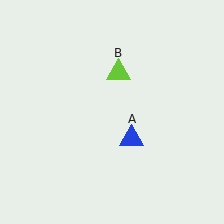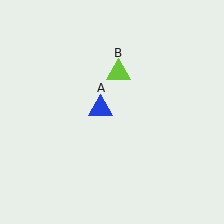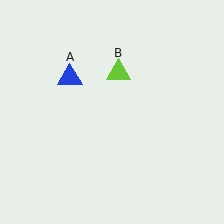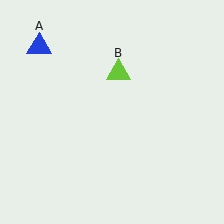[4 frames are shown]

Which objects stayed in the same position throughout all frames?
Lime triangle (object B) remained stationary.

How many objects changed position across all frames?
1 object changed position: blue triangle (object A).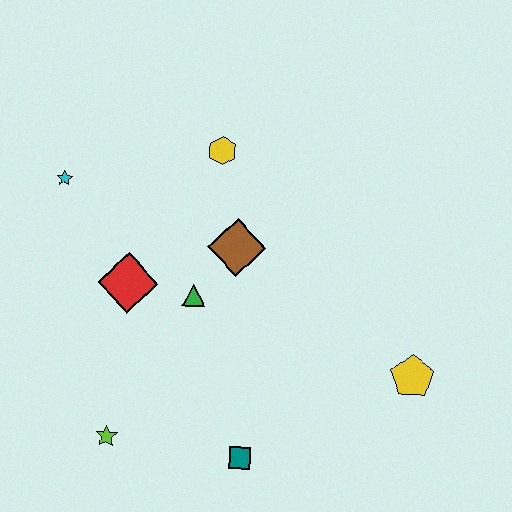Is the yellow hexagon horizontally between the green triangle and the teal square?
Yes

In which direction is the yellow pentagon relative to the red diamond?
The yellow pentagon is to the right of the red diamond.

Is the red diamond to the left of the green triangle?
Yes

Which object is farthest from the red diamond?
The yellow pentagon is farthest from the red diamond.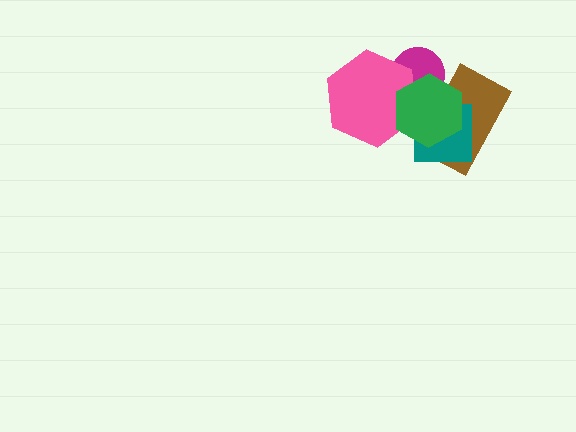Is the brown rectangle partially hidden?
Yes, it is partially covered by another shape.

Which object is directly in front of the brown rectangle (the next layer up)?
The teal square is directly in front of the brown rectangle.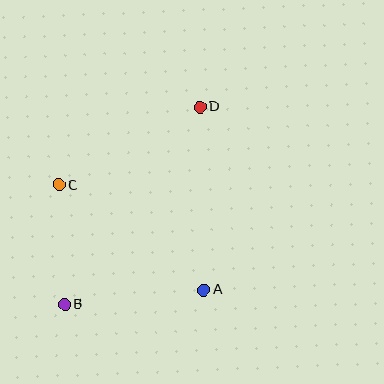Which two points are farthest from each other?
Points B and D are farthest from each other.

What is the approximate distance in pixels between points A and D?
The distance between A and D is approximately 183 pixels.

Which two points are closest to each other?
Points B and C are closest to each other.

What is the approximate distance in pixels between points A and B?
The distance between A and B is approximately 140 pixels.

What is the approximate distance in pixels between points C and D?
The distance between C and D is approximately 161 pixels.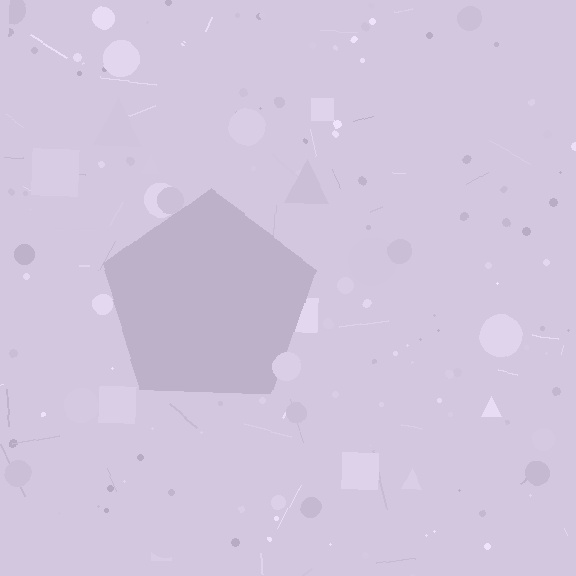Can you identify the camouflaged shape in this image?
The camouflaged shape is a pentagon.